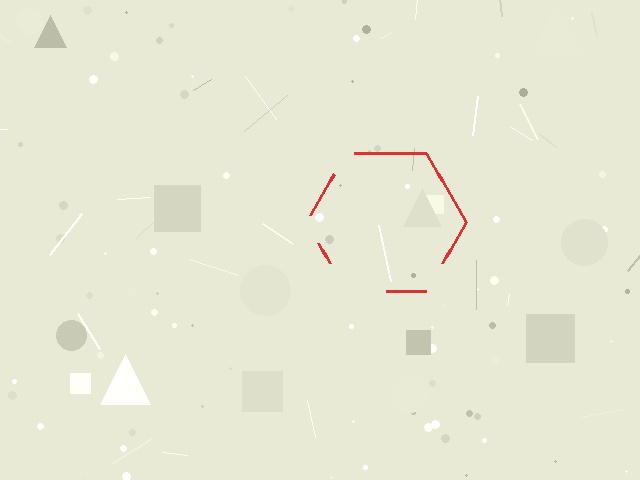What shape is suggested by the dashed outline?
The dashed outline suggests a hexagon.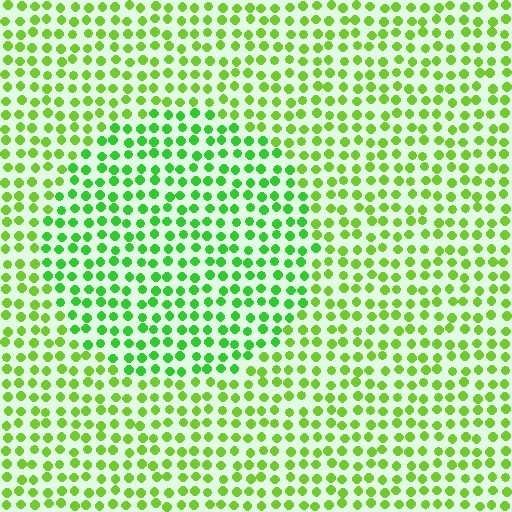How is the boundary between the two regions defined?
The boundary is defined purely by a slight shift in hue (about 25 degrees). Spacing, size, and orientation are identical on both sides.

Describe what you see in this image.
The image is filled with small lime elements in a uniform arrangement. A circle-shaped region is visible where the elements are tinted to a slightly different hue, forming a subtle color boundary.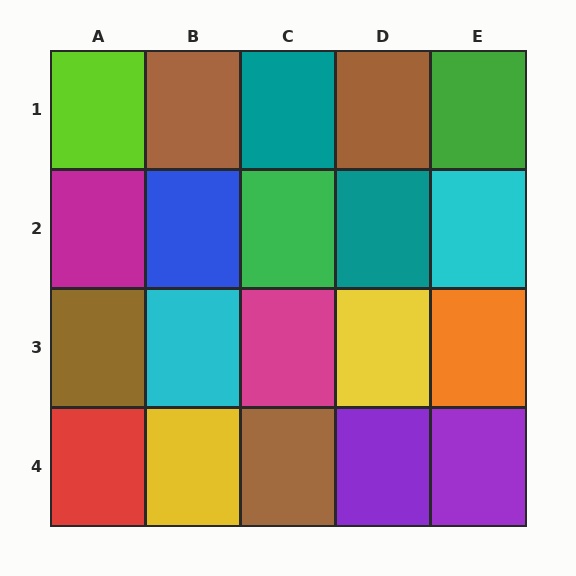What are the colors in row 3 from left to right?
Brown, cyan, magenta, yellow, orange.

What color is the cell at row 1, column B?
Brown.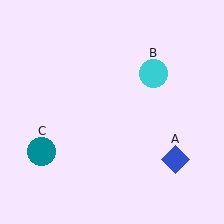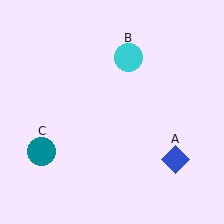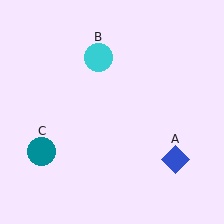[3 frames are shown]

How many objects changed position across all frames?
1 object changed position: cyan circle (object B).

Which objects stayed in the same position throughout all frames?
Blue diamond (object A) and teal circle (object C) remained stationary.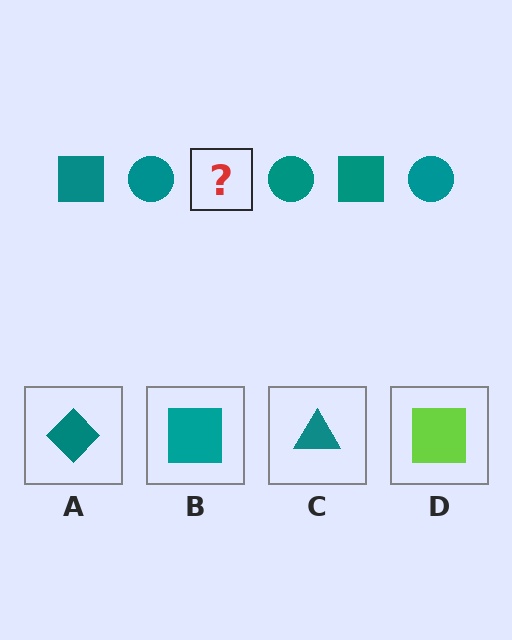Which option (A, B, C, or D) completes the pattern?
B.